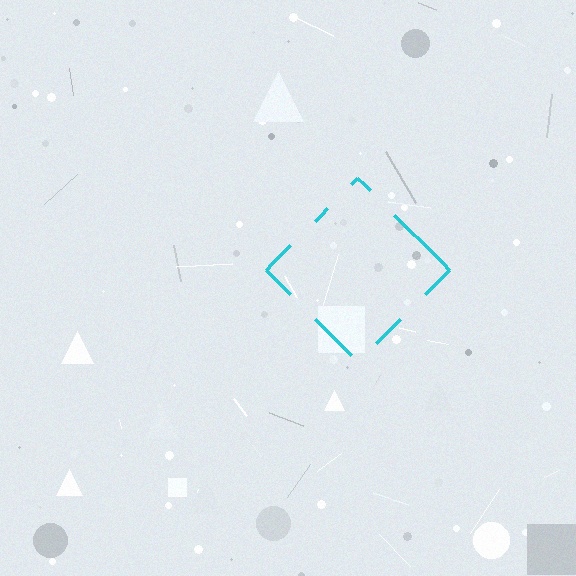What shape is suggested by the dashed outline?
The dashed outline suggests a diamond.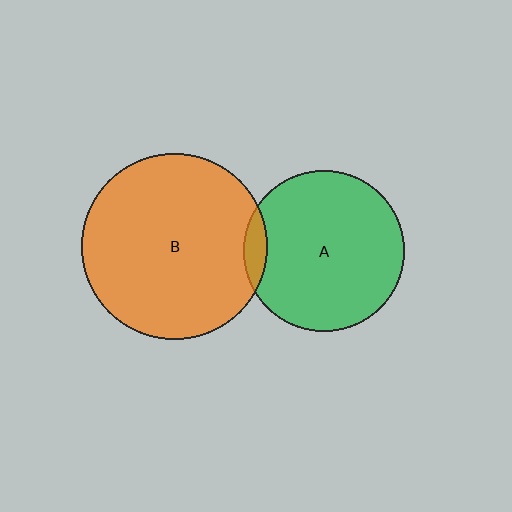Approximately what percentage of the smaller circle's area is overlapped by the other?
Approximately 5%.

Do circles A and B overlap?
Yes.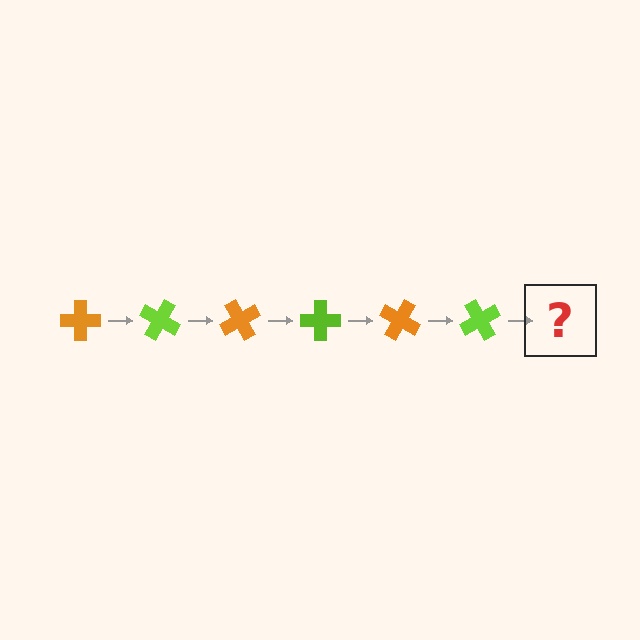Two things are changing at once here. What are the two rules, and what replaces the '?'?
The two rules are that it rotates 30 degrees each step and the color cycles through orange and lime. The '?' should be an orange cross, rotated 180 degrees from the start.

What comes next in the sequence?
The next element should be an orange cross, rotated 180 degrees from the start.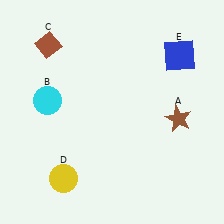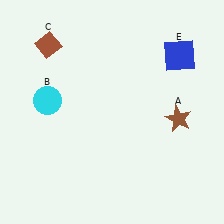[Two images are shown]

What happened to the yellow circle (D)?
The yellow circle (D) was removed in Image 2. It was in the bottom-left area of Image 1.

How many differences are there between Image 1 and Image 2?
There is 1 difference between the two images.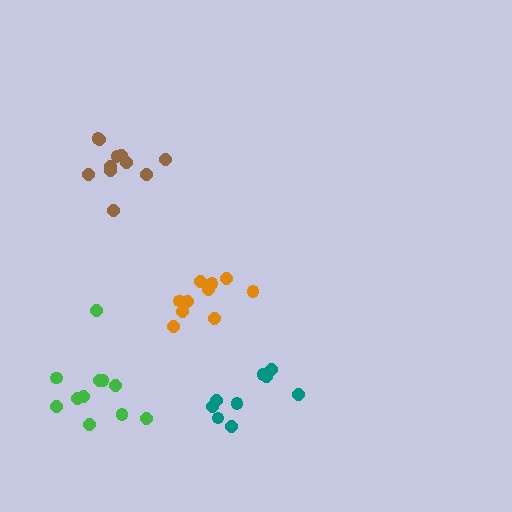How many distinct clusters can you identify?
There are 4 distinct clusters.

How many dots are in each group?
Group 1: 10 dots, Group 2: 11 dots, Group 3: 11 dots, Group 4: 9 dots (41 total).